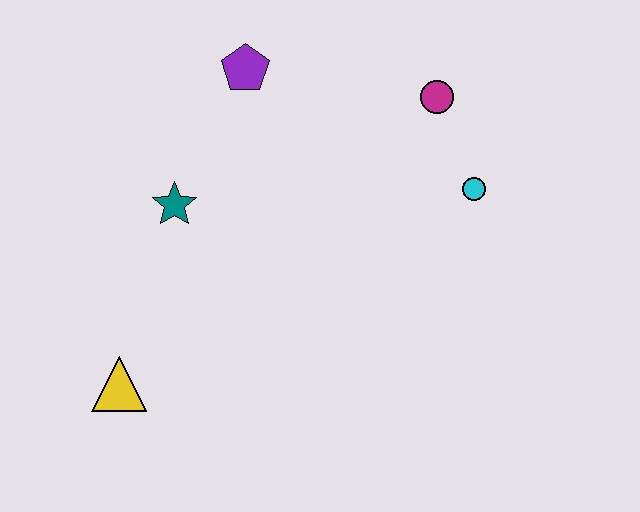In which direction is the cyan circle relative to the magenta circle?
The cyan circle is below the magenta circle.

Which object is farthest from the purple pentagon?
The yellow triangle is farthest from the purple pentagon.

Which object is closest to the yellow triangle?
The teal star is closest to the yellow triangle.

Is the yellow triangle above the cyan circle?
No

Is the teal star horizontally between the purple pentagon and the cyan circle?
No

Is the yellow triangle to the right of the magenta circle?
No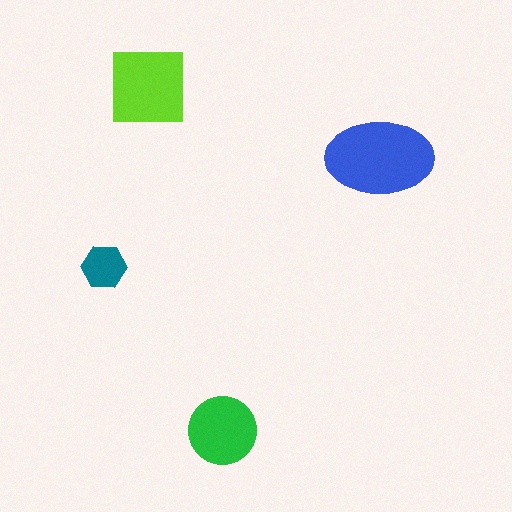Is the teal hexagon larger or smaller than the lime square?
Smaller.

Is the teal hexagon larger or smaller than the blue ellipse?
Smaller.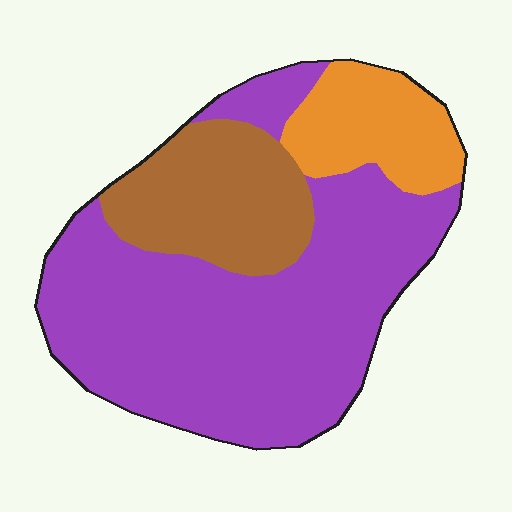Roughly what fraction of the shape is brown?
Brown takes up about one fifth (1/5) of the shape.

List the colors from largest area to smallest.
From largest to smallest: purple, brown, orange.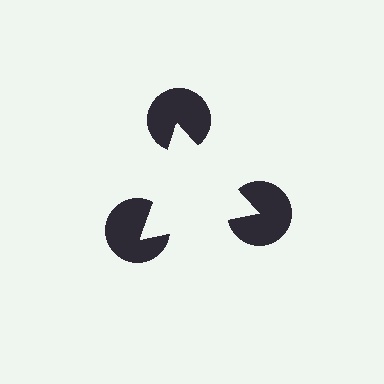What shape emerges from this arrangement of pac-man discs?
An illusory triangle — its edges are inferred from the aligned wedge cuts in the pac-man discs, not physically drawn.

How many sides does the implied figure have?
3 sides.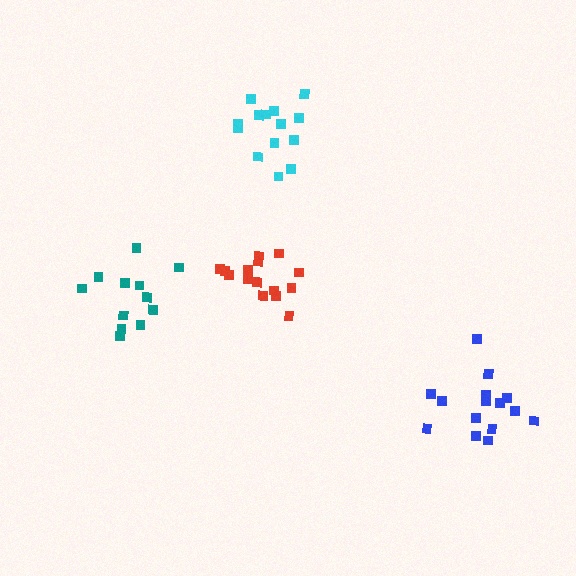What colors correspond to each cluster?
The clusters are colored: teal, red, blue, cyan.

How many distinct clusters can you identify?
There are 4 distinct clusters.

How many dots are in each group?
Group 1: 12 dots, Group 2: 15 dots, Group 3: 15 dots, Group 4: 14 dots (56 total).